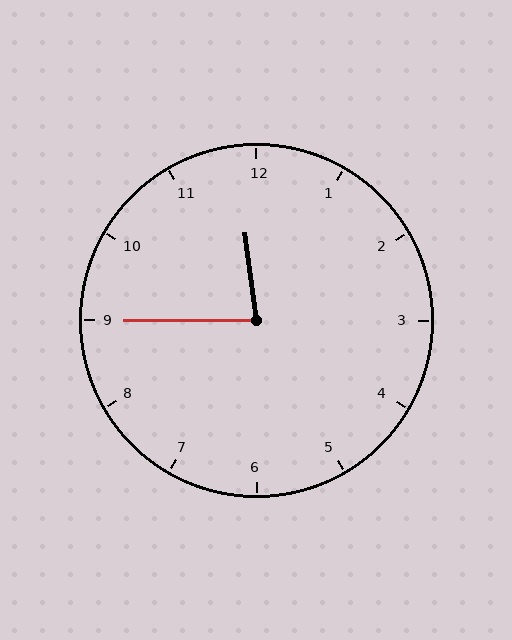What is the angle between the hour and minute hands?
Approximately 82 degrees.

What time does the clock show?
11:45.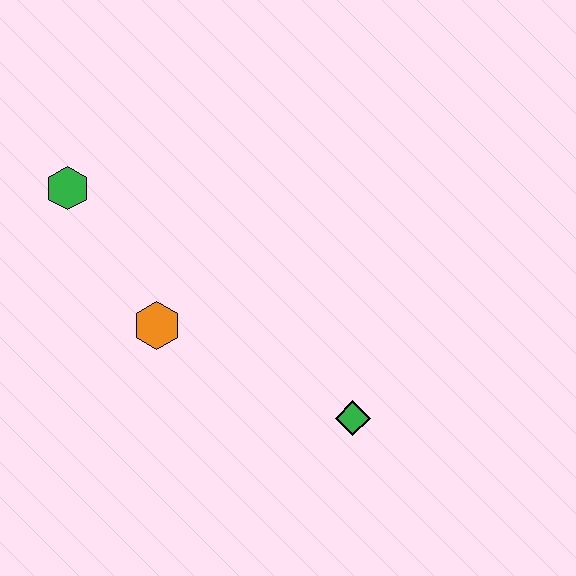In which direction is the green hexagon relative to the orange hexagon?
The green hexagon is above the orange hexagon.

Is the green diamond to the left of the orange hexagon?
No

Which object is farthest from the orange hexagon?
The green diamond is farthest from the orange hexagon.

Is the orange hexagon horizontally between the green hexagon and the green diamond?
Yes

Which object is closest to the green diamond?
The orange hexagon is closest to the green diamond.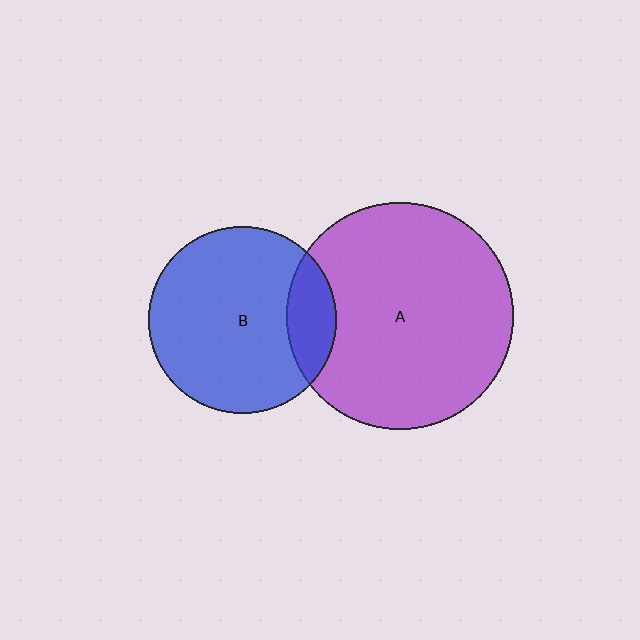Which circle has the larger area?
Circle A (purple).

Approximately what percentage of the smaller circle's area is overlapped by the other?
Approximately 15%.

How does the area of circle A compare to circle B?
Approximately 1.5 times.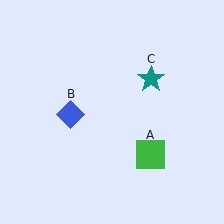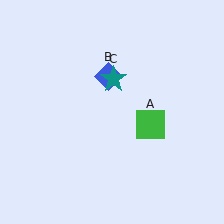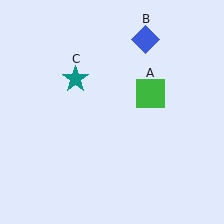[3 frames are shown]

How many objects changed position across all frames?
3 objects changed position: green square (object A), blue diamond (object B), teal star (object C).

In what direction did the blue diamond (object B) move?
The blue diamond (object B) moved up and to the right.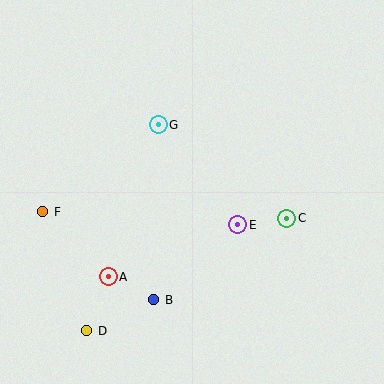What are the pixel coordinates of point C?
Point C is at (287, 218).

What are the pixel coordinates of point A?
Point A is at (108, 277).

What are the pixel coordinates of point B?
Point B is at (154, 300).